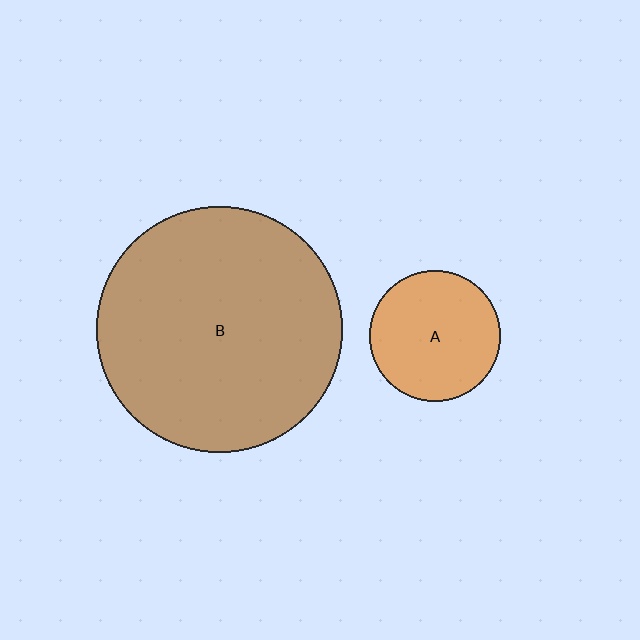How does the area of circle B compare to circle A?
Approximately 3.5 times.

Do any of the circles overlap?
No, none of the circles overlap.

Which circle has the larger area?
Circle B (brown).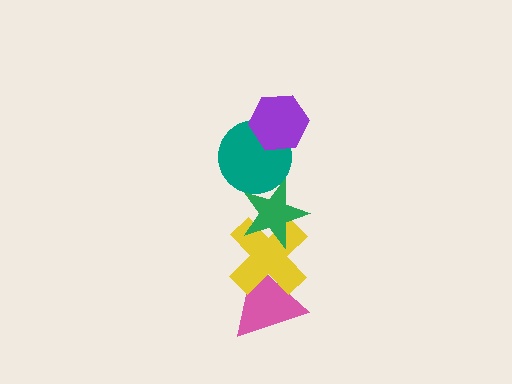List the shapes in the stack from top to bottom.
From top to bottom: the purple hexagon, the teal circle, the green star, the yellow cross, the pink triangle.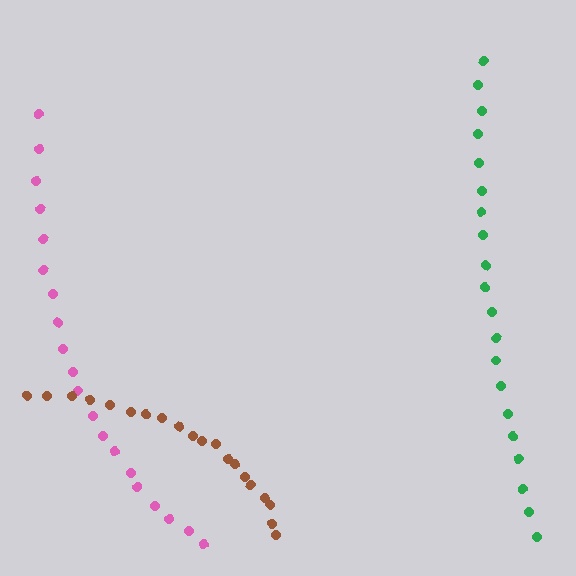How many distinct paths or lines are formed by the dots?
There are 3 distinct paths.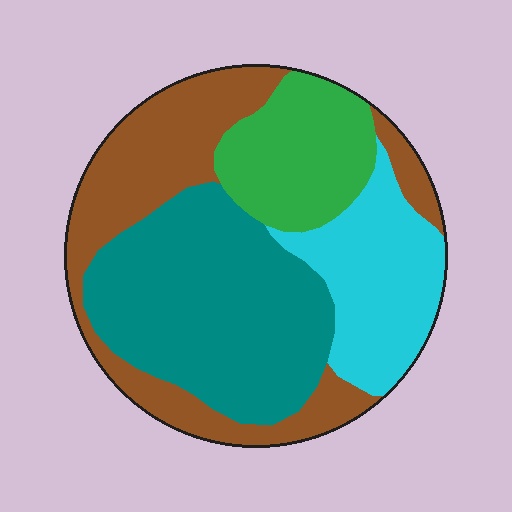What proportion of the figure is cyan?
Cyan covers 19% of the figure.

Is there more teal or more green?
Teal.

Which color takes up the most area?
Teal, at roughly 35%.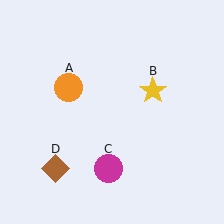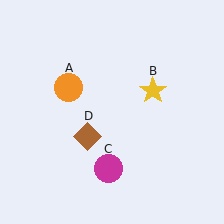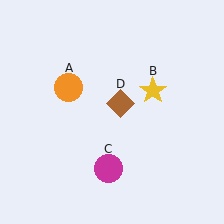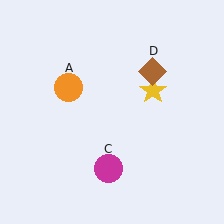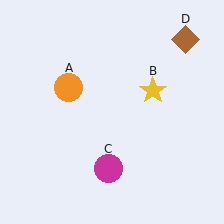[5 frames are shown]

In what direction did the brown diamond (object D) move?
The brown diamond (object D) moved up and to the right.